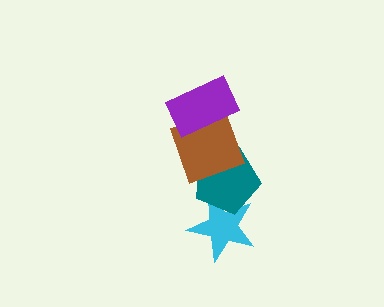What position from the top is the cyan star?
The cyan star is 4th from the top.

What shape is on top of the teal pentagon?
The brown square is on top of the teal pentagon.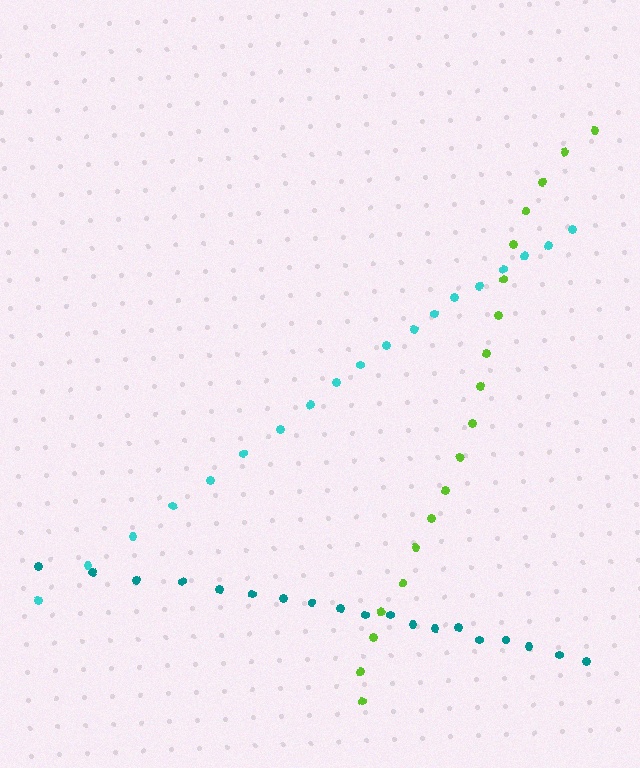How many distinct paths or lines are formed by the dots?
There are 3 distinct paths.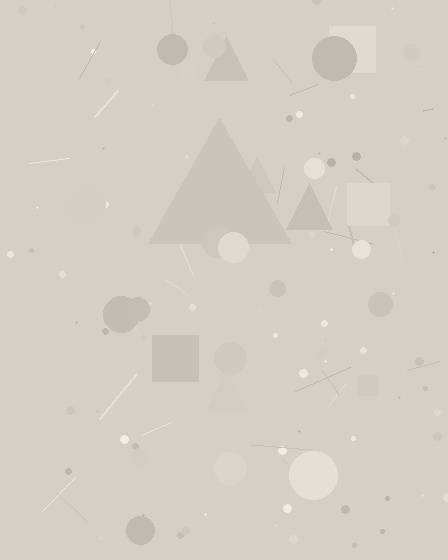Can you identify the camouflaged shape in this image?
The camouflaged shape is a triangle.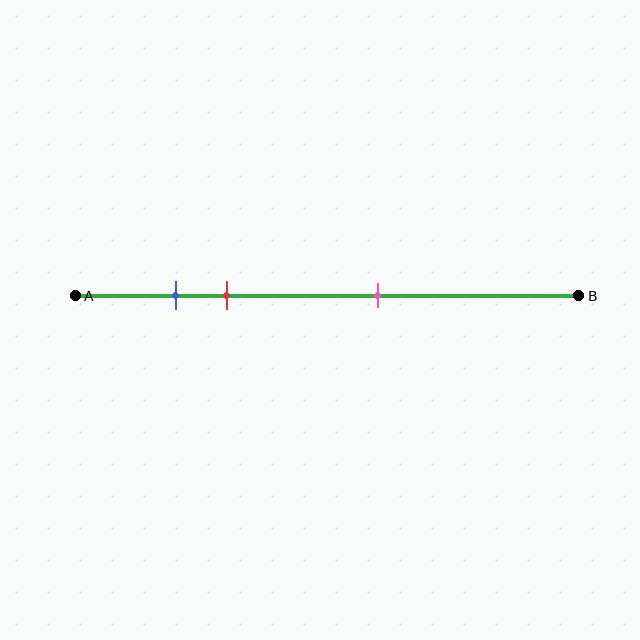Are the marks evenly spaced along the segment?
No, the marks are not evenly spaced.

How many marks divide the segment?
There are 3 marks dividing the segment.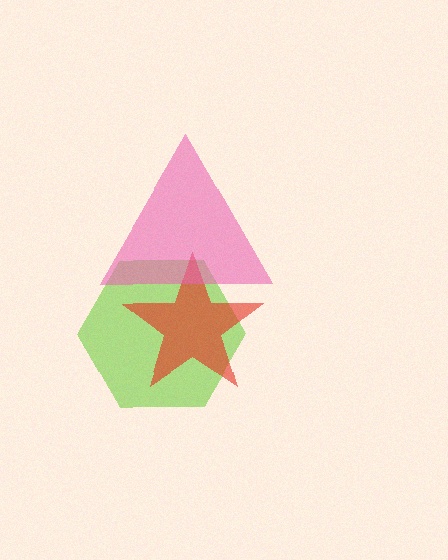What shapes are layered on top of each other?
The layered shapes are: a lime hexagon, a red star, a pink triangle.